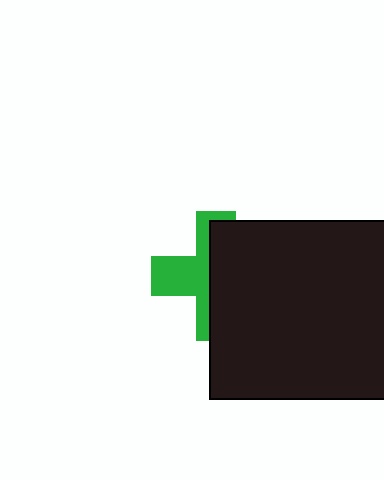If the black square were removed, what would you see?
You would see the complete green cross.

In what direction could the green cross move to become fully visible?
The green cross could move left. That would shift it out from behind the black square entirely.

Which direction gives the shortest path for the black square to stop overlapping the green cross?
Moving right gives the shortest separation.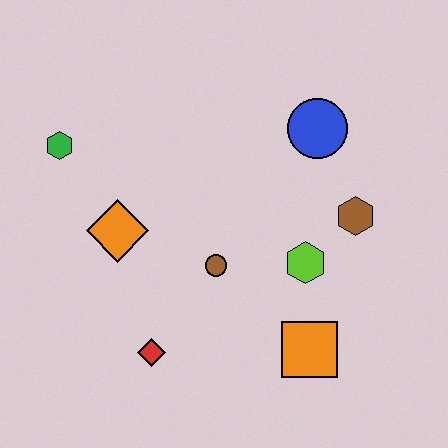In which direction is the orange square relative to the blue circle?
The orange square is below the blue circle.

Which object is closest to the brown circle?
The lime hexagon is closest to the brown circle.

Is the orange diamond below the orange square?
No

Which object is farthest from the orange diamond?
The brown hexagon is farthest from the orange diamond.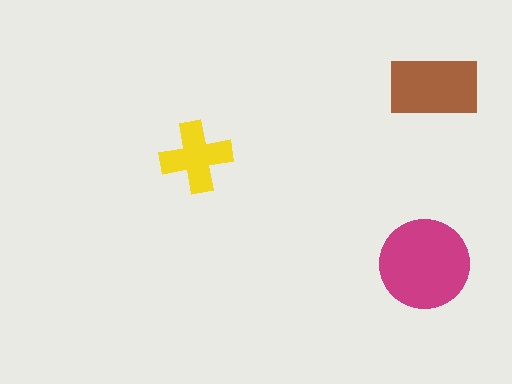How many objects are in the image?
There are 3 objects in the image.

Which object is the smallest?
The yellow cross.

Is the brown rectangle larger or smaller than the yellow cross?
Larger.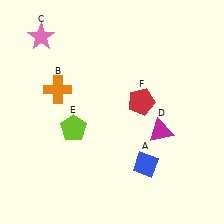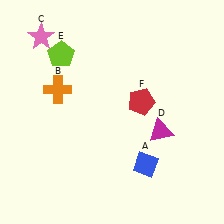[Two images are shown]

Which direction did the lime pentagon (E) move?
The lime pentagon (E) moved up.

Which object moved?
The lime pentagon (E) moved up.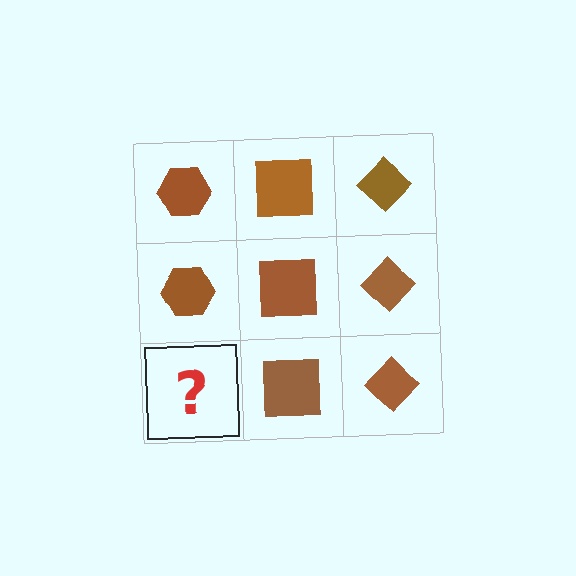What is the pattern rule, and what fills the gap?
The rule is that each column has a consistent shape. The gap should be filled with a brown hexagon.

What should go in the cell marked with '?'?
The missing cell should contain a brown hexagon.